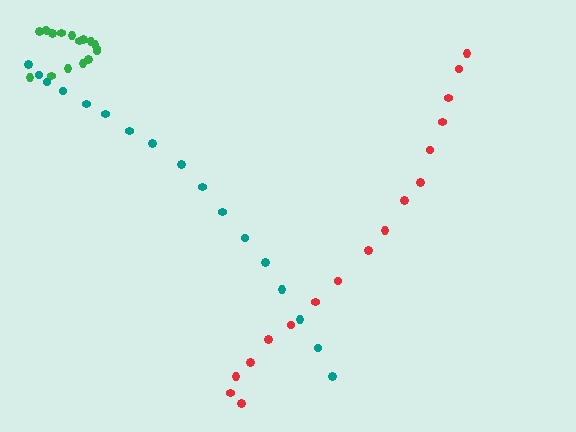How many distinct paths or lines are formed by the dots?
There are 3 distinct paths.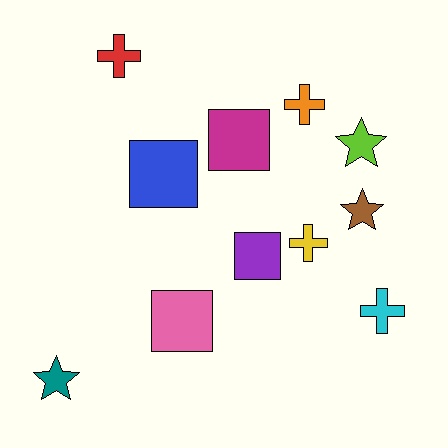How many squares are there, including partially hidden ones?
There are 4 squares.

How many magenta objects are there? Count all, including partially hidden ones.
There is 1 magenta object.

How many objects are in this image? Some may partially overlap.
There are 11 objects.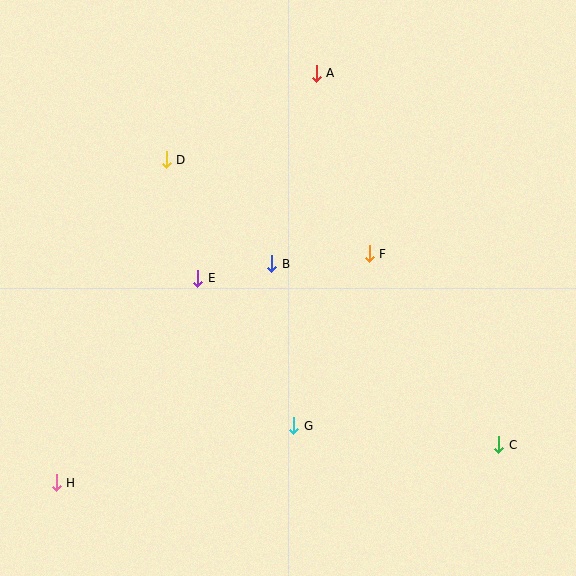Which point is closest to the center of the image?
Point B at (272, 264) is closest to the center.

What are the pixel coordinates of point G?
Point G is at (294, 426).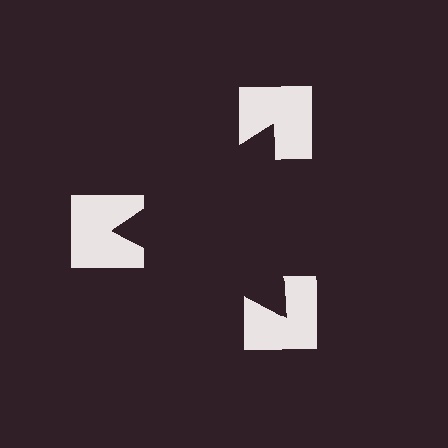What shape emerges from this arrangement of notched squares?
An illusory triangle — its edges are inferred from the aligned wedge cuts in the notched squares, not physically drawn.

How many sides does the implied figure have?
3 sides.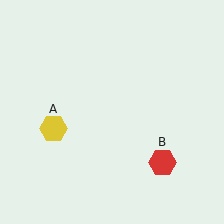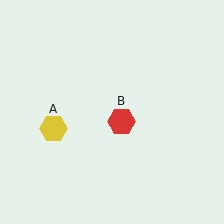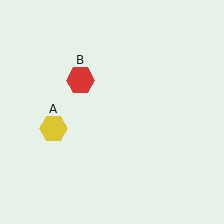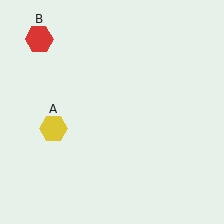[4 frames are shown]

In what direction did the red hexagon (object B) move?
The red hexagon (object B) moved up and to the left.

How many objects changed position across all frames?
1 object changed position: red hexagon (object B).